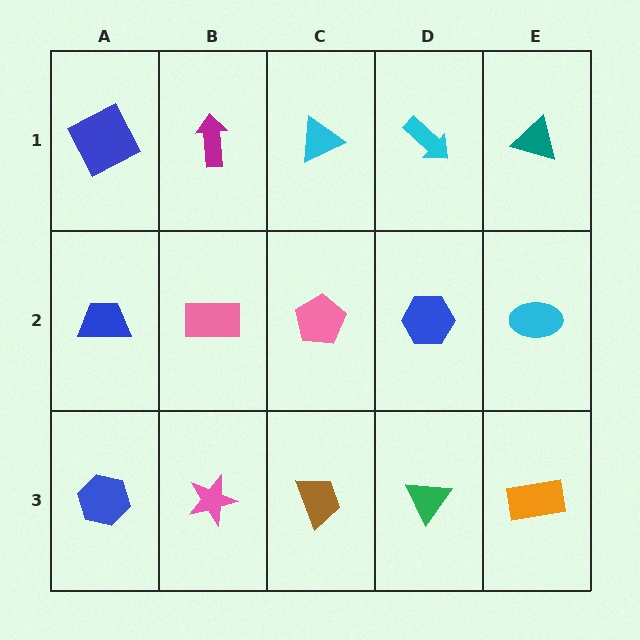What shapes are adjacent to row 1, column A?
A blue trapezoid (row 2, column A), a magenta arrow (row 1, column B).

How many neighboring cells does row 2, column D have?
4.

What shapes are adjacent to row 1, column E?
A cyan ellipse (row 2, column E), a cyan arrow (row 1, column D).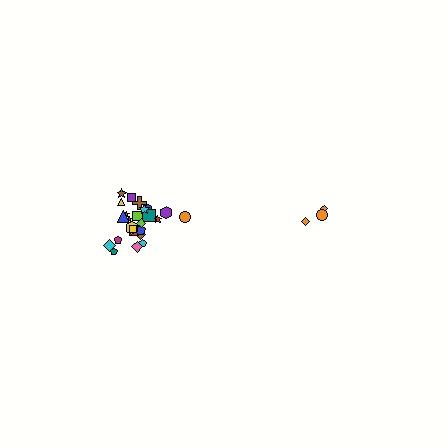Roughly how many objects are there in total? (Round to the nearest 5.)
Roughly 30 objects in total.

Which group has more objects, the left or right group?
The left group.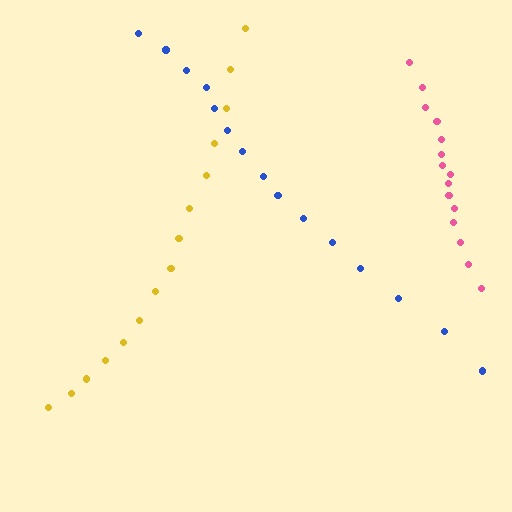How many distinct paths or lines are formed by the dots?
There are 3 distinct paths.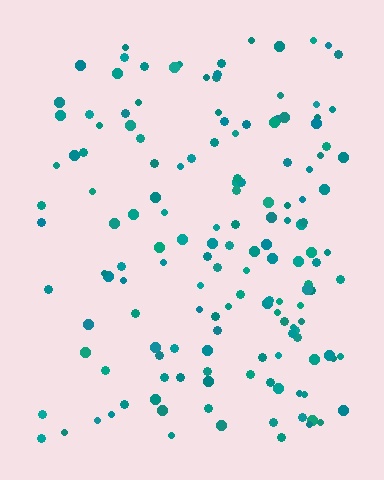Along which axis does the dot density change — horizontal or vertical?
Horizontal.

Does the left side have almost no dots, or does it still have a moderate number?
Still a moderate number, just noticeably fewer than the right.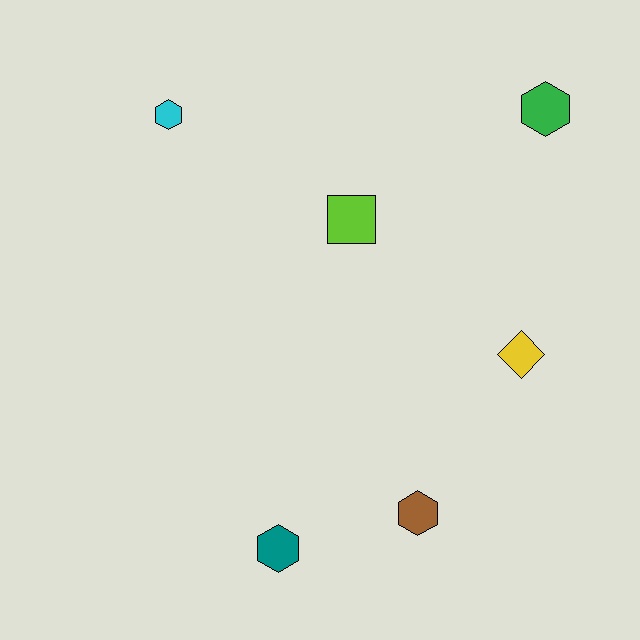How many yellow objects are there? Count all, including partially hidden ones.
There is 1 yellow object.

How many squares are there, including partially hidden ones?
There is 1 square.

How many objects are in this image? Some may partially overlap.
There are 6 objects.